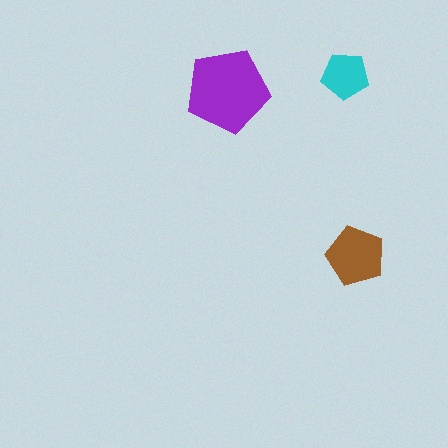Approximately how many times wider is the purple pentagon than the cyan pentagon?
About 2 times wider.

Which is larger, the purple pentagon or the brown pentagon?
The purple one.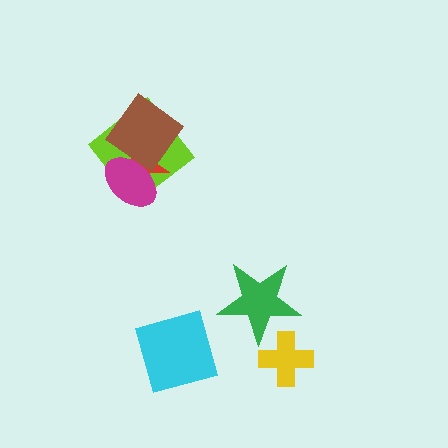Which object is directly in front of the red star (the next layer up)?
The brown diamond is directly in front of the red star.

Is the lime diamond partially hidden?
Yes, it is partially covered by another shape.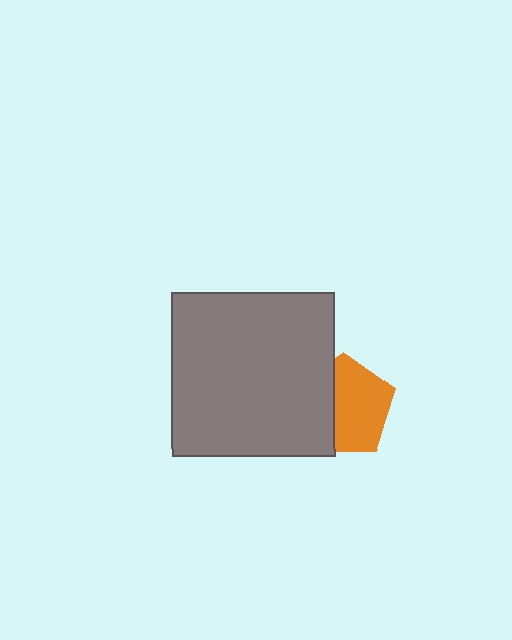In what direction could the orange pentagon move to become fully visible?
The orange pentagon could move right. That would shift it out from behind the gray square entirely.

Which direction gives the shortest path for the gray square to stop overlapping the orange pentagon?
Moving left gives the shortest separation.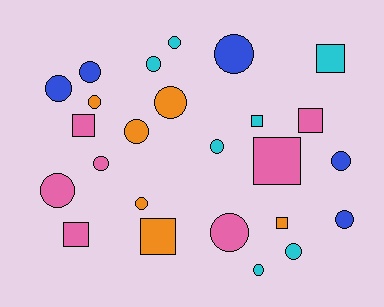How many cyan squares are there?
There are 2 cyan squares.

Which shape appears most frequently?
Circle, with 17 objects.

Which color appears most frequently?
Cyan, with 7 objects.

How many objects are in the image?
There are 25 objects.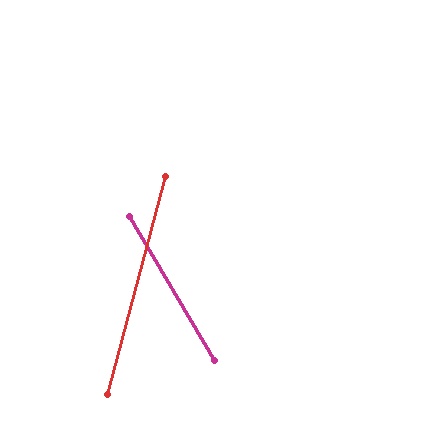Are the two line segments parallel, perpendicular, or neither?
Neither parallel nor perpendicular — they differ by about 45°.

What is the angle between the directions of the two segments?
Approximately 45 degrees.